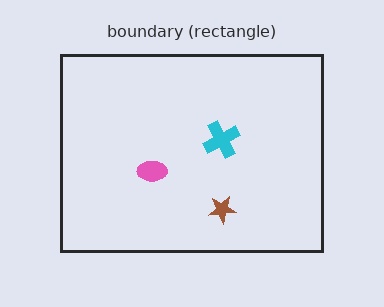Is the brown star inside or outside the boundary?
Inside.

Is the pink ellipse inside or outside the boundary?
Inside.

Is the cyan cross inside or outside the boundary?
Inside.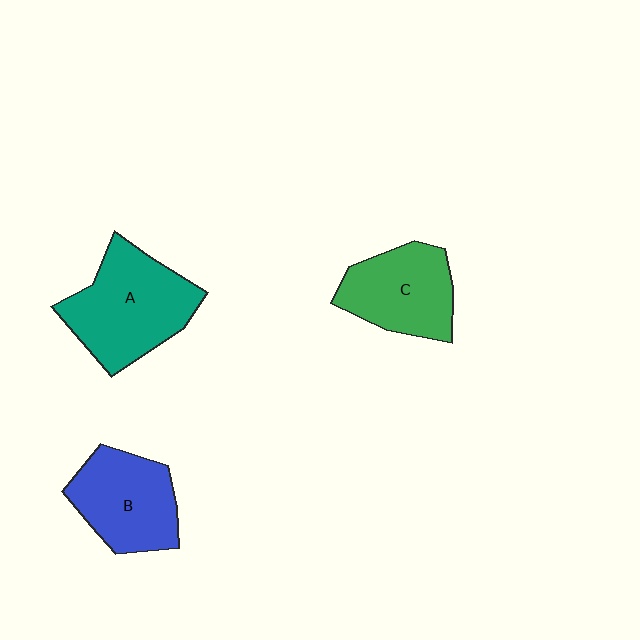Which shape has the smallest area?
Shape C (green).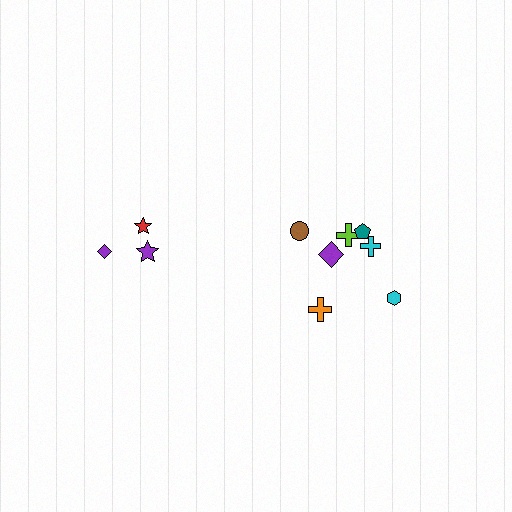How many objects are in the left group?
There are 3 objects.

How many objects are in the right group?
There are 7 objects.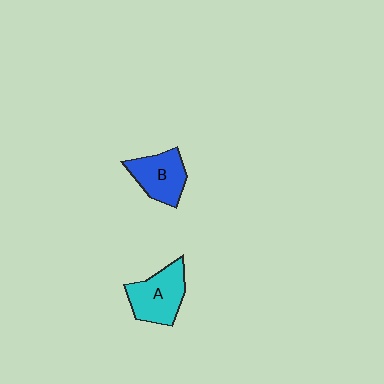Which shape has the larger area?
Shape A (cyan).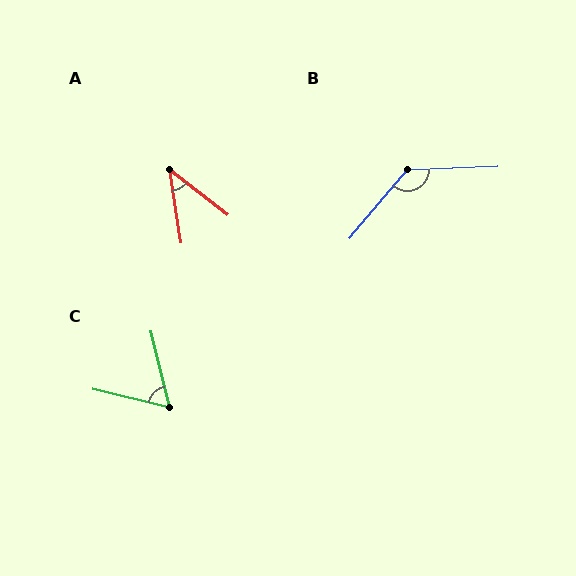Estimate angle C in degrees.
Approximately 63 degrees.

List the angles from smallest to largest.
A (43°), C (63°), B (132°).